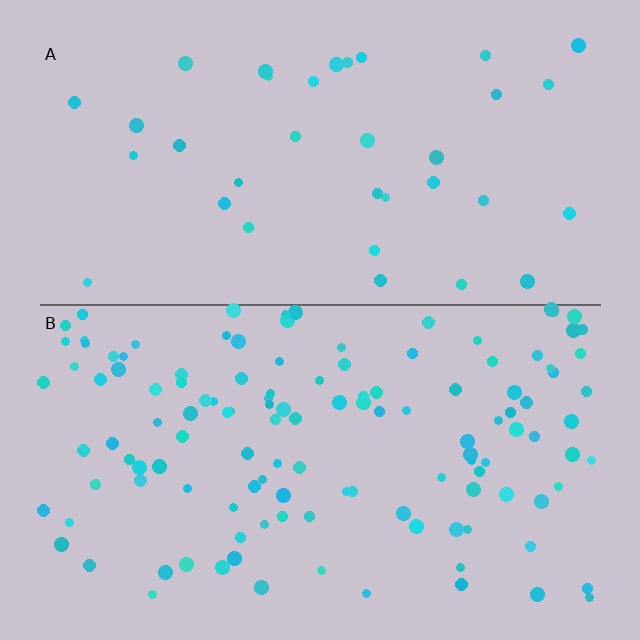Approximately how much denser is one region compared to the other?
Approximately 3.5× — region B over region A.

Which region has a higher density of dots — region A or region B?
B (the bottom).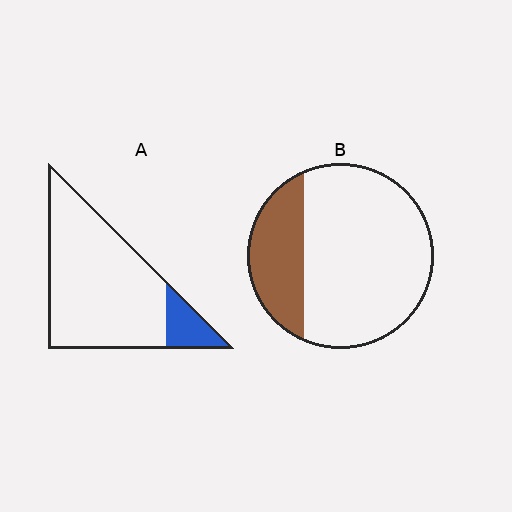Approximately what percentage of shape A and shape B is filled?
A is approximately 15% and B is approximately 25%.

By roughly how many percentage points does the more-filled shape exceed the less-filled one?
By roughly 10 percentage points (B over A).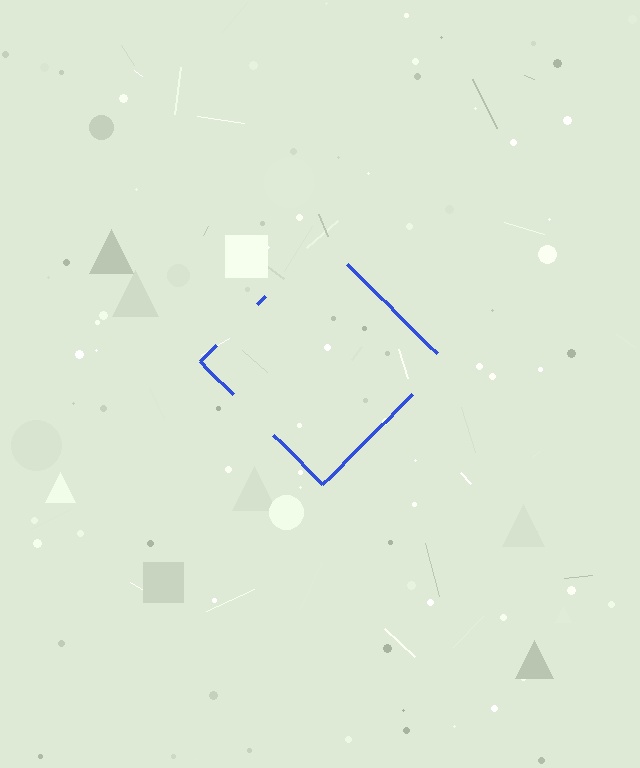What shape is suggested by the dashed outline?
The dashed outline suggests a diamond.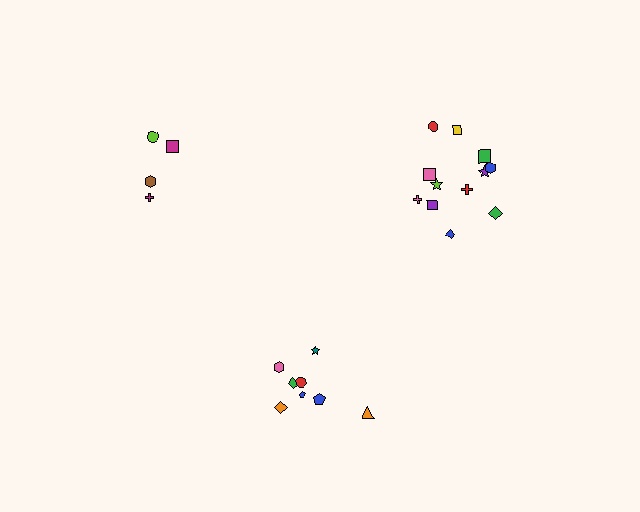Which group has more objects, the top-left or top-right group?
The top-right group.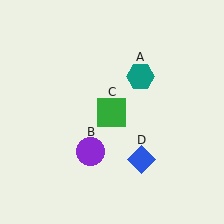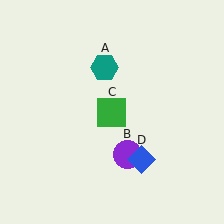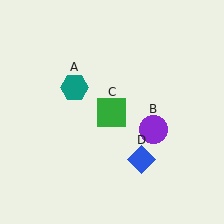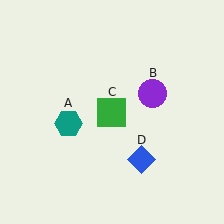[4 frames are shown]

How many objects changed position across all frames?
2 objects changed position: teal hexagon (object A), purple circle (object B).